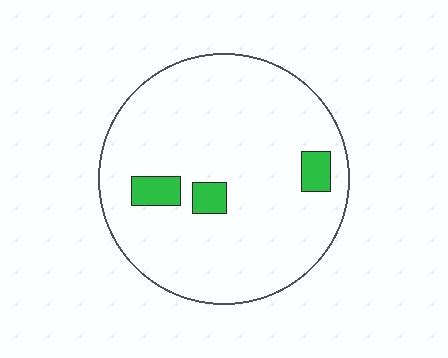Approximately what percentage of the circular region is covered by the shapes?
Approximately 10%.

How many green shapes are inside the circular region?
3.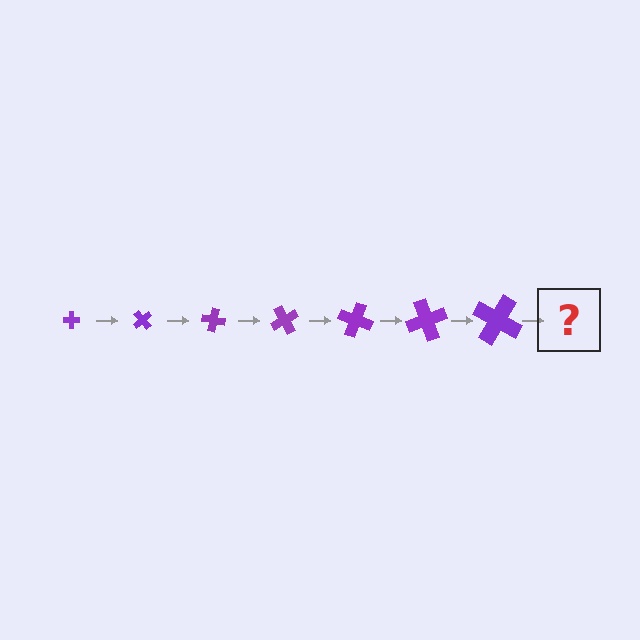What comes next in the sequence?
The next element should be a cross, larger than the previous one and rotated 350 degrees from the start.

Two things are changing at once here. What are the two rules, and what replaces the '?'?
The two rules are that the cross grows larger each step and it rotates 50 degrees each step. The '?' should be a cross, larger than the previous one and rotated 350 degrees from the start.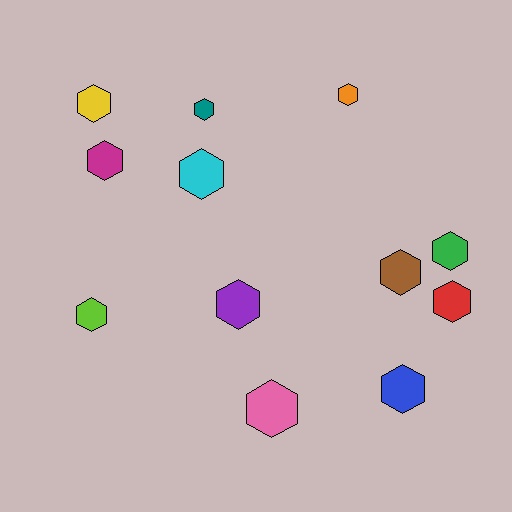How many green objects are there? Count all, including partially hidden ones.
There is 1 green object.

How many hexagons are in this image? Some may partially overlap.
There are 12 hexagons.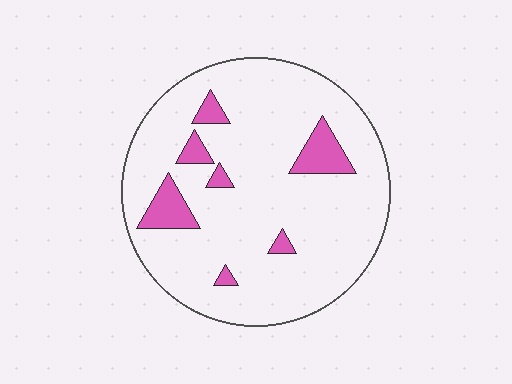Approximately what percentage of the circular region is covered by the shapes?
Approximately 10%.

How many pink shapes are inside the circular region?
7.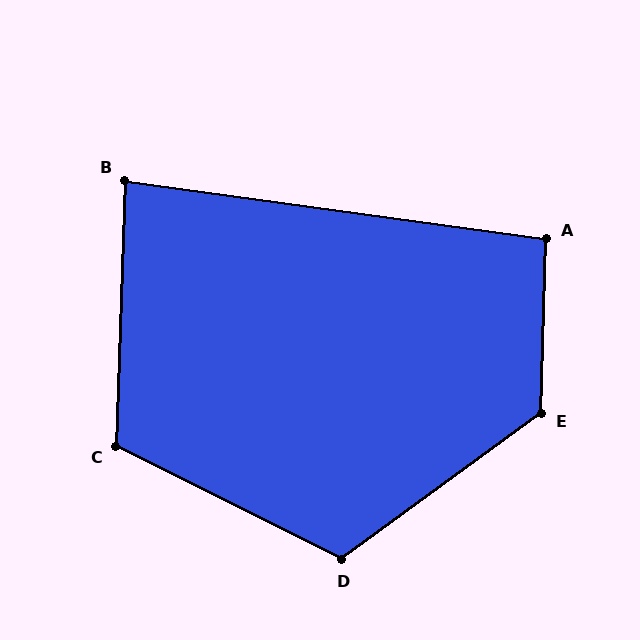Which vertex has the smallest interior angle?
B, at approximately 84 degrees.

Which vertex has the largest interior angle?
E, at approximately 128 degrees.